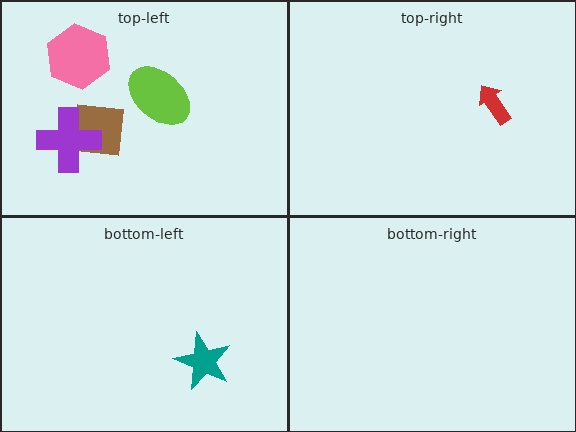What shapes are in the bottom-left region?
The teal star.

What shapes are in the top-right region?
The red arrow.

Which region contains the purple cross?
The top-left region.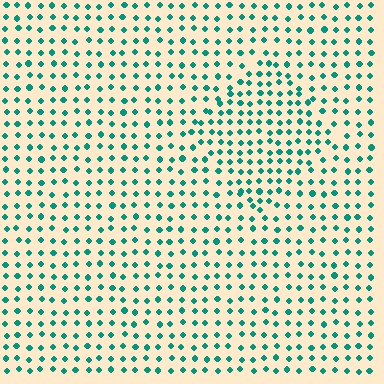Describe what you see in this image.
The image contains small teal elements arranged at two different densities. A diamond-shaped region is visible where the elements are more densely packed than the surrounding area.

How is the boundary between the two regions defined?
The boundary is defined by a change in element density (approximately 1.4x ratio). All elements are the same color, size, and shape.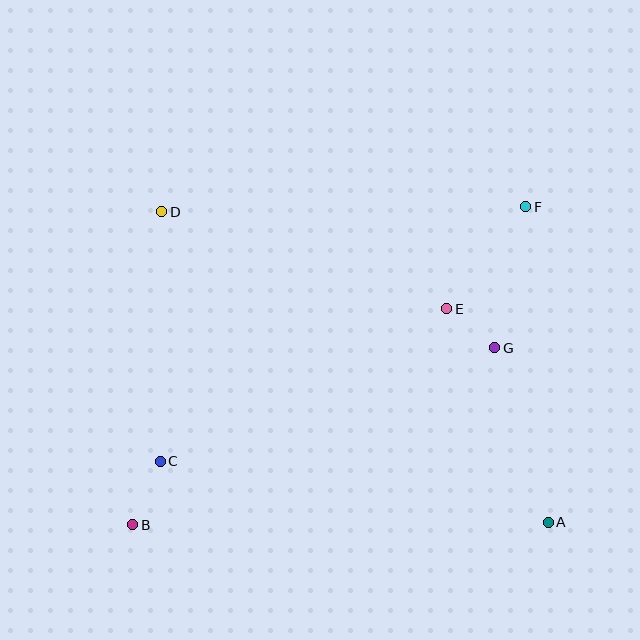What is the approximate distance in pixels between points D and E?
The distance between D and E is approximately 301 pixels.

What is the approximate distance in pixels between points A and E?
The distance between A and E is approximately 237 pixels.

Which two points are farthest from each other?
Points B and F are farthest from each other.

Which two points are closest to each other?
Points E and G are closest to each other.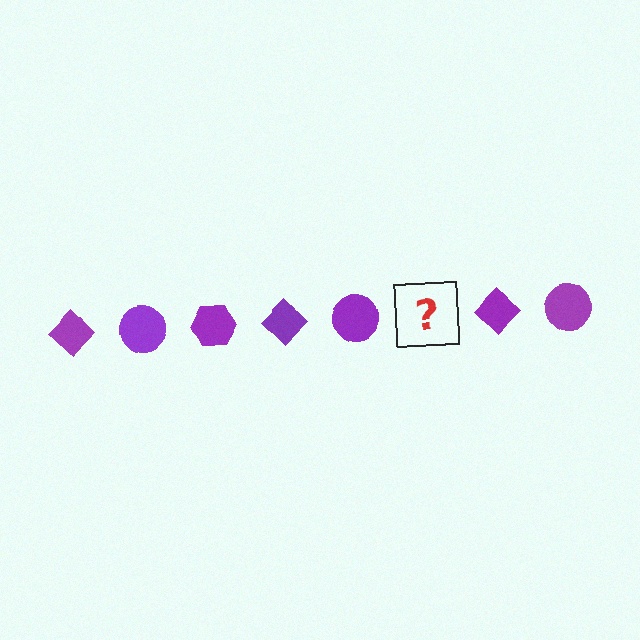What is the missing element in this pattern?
The missing element is a purple hexagon.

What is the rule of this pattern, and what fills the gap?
The rule is that the pattern cycles through diamond, circle, hexagon shapes in purple. The gap should be filled with a purple hexagon.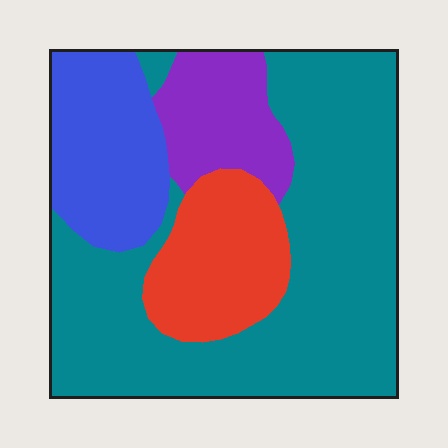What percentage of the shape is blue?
Blue covers 17% of the shape.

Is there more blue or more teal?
Teal.